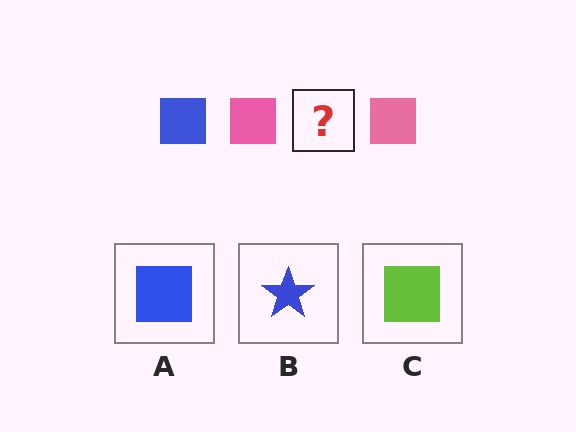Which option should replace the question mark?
Option A.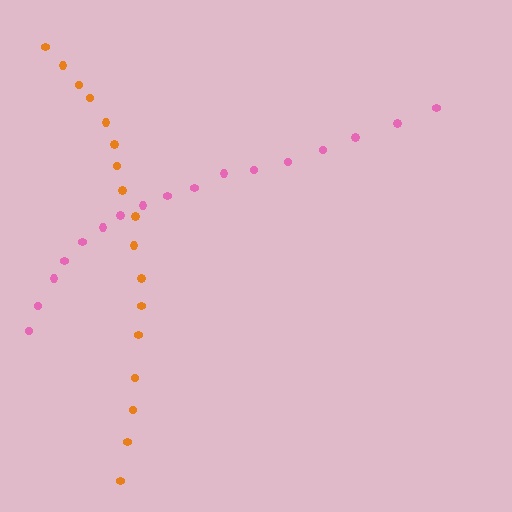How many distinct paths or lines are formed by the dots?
There are 2 distinct paths.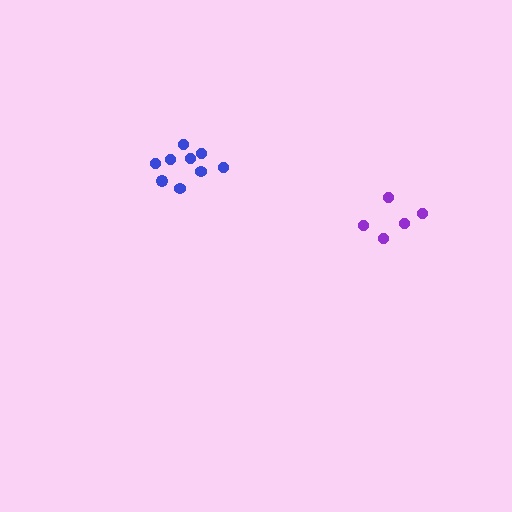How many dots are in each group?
Group 1: 5 dots, Group 2: 9 dots (14 total).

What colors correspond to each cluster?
The clusters are colored: purple, blue.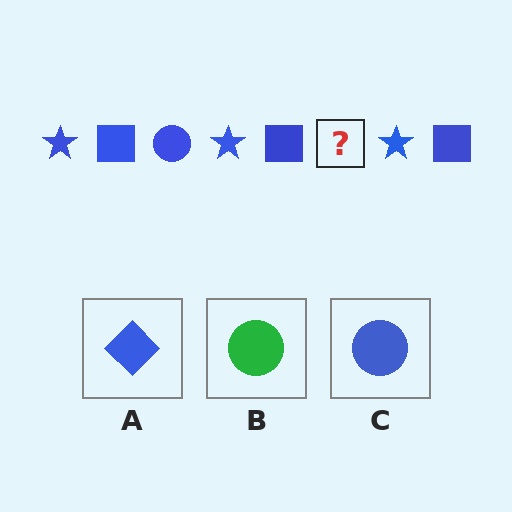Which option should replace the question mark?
Option C.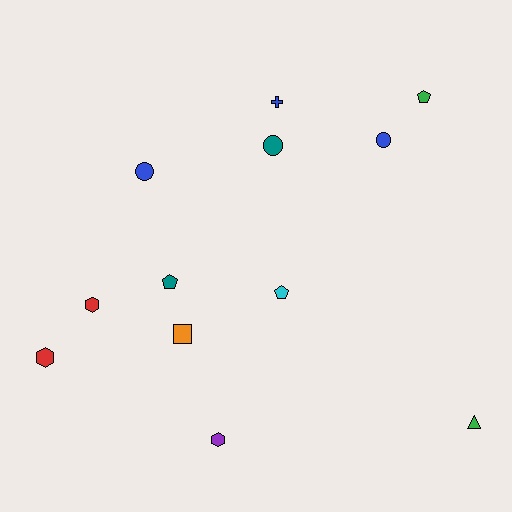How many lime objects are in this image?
There are no lime objects.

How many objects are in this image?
There are 12 objects.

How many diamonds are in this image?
There are no diamonds.